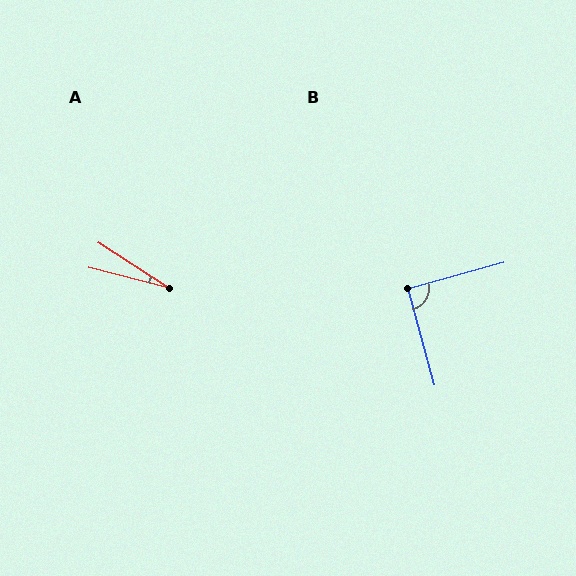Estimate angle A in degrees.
Approximately 19 degrees.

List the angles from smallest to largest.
A (19°), B (90°).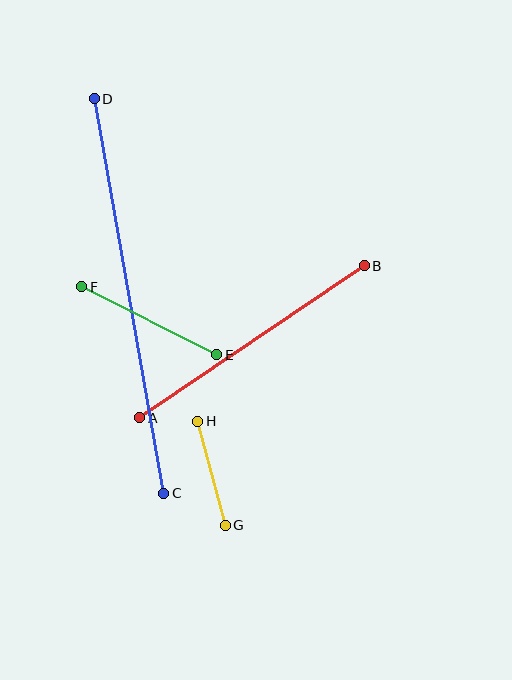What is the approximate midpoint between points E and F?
The midpoint is at approximately (149, 321) pixels.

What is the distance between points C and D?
The distance is approximately 401 pixels.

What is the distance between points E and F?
The distance is approximately 151 pixels.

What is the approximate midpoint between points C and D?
The midpoint is at approximately (129, 296) pixels.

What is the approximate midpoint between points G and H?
The midpoint is at approximately (212, 473) pixels.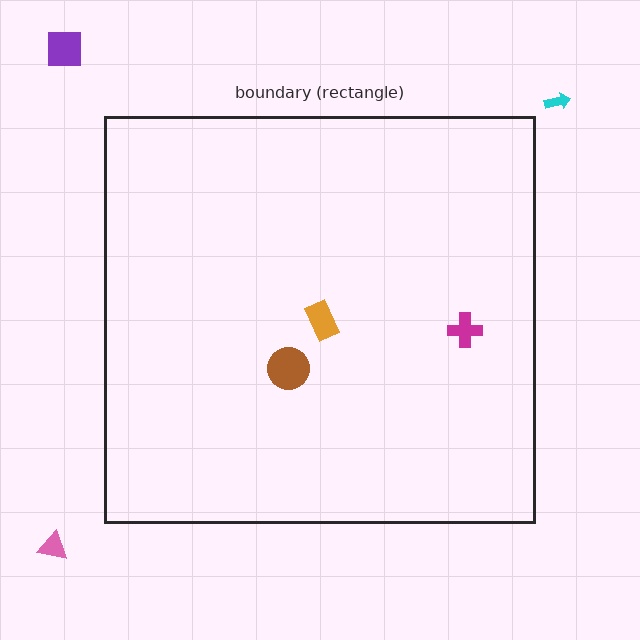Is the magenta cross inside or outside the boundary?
Inside.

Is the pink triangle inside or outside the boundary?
Outside.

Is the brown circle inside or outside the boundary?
Inside.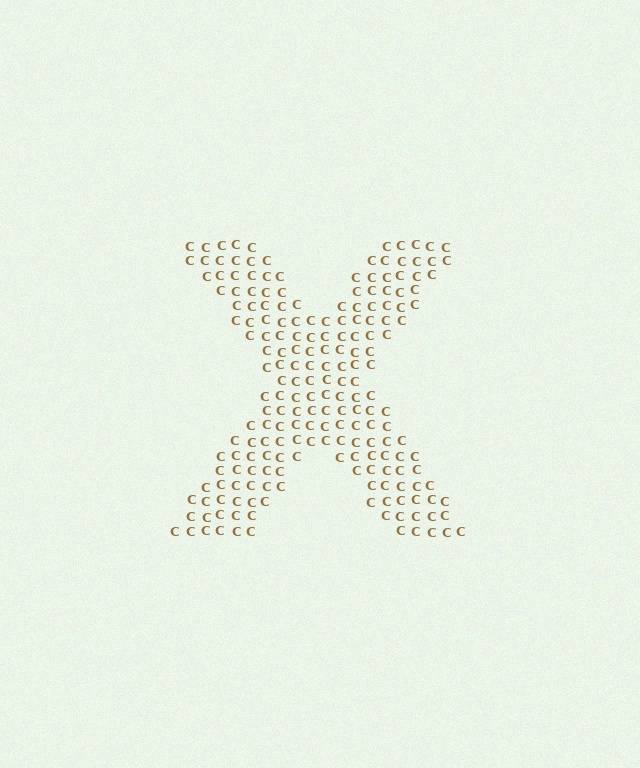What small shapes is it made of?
It is made of small letter C's.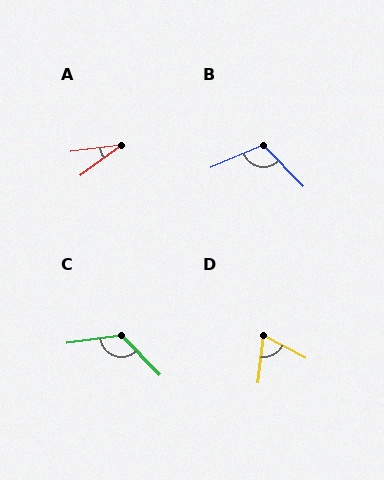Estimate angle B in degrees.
Approximately 111 degrees.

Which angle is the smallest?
A, at approximately 28 degrees.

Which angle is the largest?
C, at approximately 126 degrees.